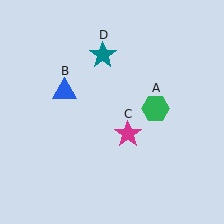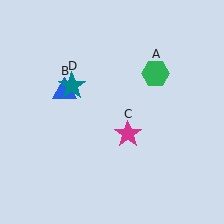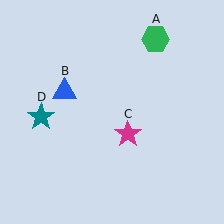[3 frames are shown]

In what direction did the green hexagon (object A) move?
The green hexagon (object A) moved up.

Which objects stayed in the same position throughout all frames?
Blue triangle (object B) and magenta star (object C) remained stationary.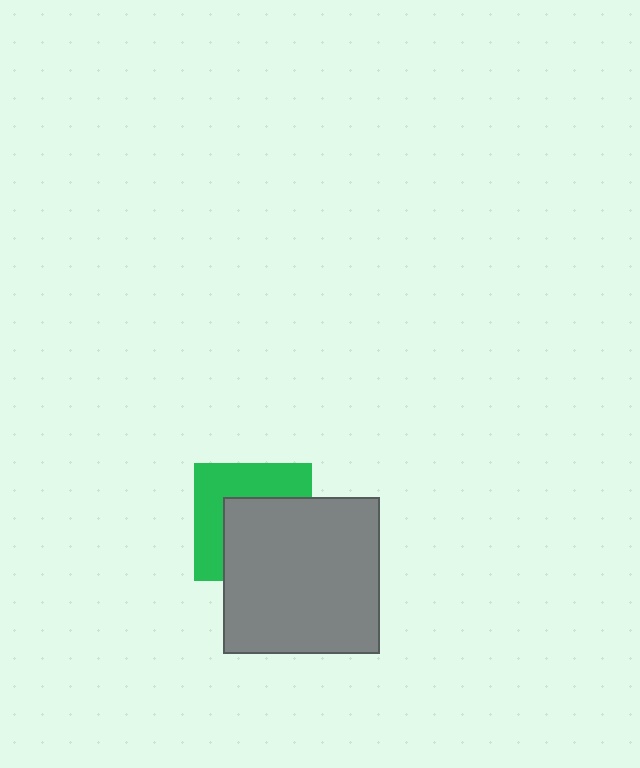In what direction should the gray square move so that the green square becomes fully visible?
The gray square should move toward the lower-right. That is the shortest direction to clear the overlap and leave the green square fully visible.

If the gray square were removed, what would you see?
You would see the complete green square.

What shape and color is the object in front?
The object in front is a gray square.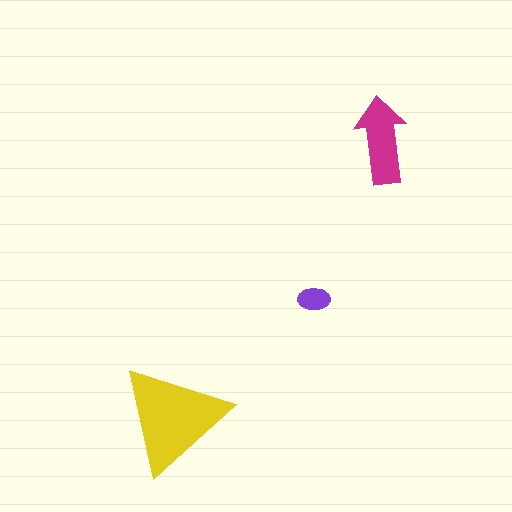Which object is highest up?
The magenta arrow is topmost.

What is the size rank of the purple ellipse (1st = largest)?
3rd.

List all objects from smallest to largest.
The purple ellipse, the magenta arrow, the yellow triangle.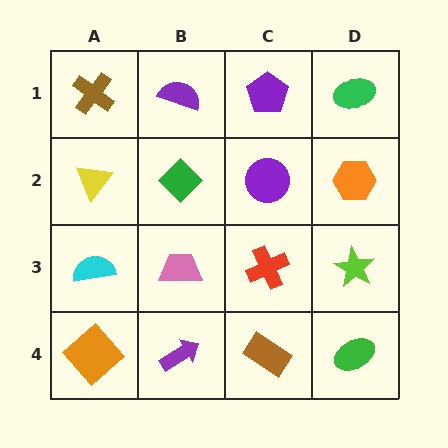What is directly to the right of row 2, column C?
An orange hexagon.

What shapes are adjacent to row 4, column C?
A red cross (row 3, column C), a purple arrow (row 4, column B), a green ellipse (row 4, column D).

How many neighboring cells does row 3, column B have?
4.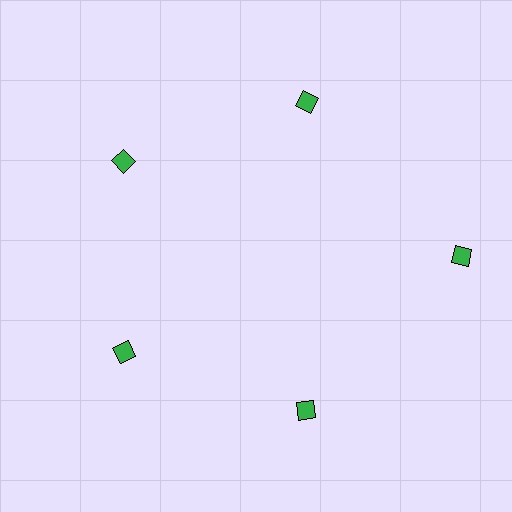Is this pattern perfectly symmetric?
No. The 5 green diamonds are arranged in a ring, but one element near the 3 o'clock position is pushed outward from the center, breaking the 5-fold rotational symmetry.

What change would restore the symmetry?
The symmetry would be restored by moving it inward, back onto the ring so that all 5 diamonds sit at equal angles and equal distance from the center.